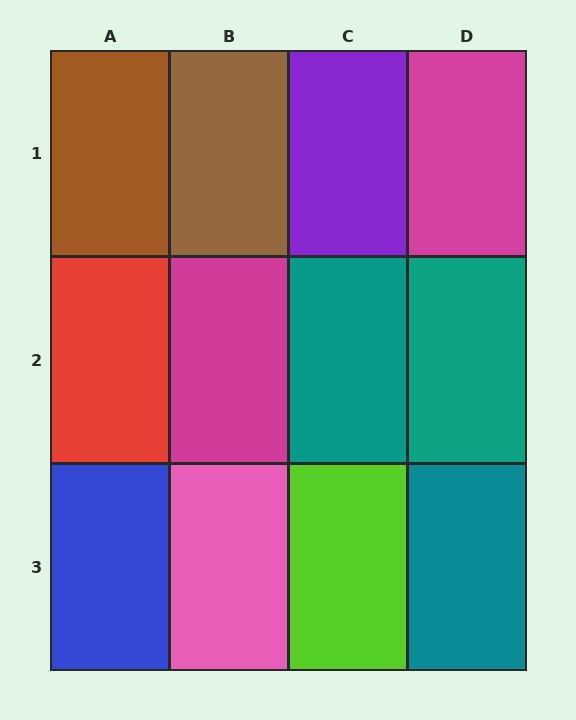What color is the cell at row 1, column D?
Magenta.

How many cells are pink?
1 cell is pink.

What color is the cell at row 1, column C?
Purple.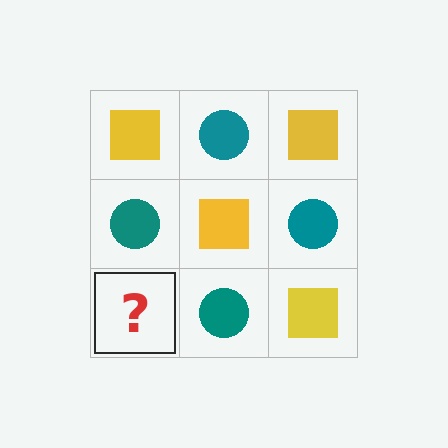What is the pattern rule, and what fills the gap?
The rule is that it alternates yellow square and teal circle in a checkerboard pattern. The gap should be filled with a yellow square.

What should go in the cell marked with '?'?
The missing cell should contain a yellow square.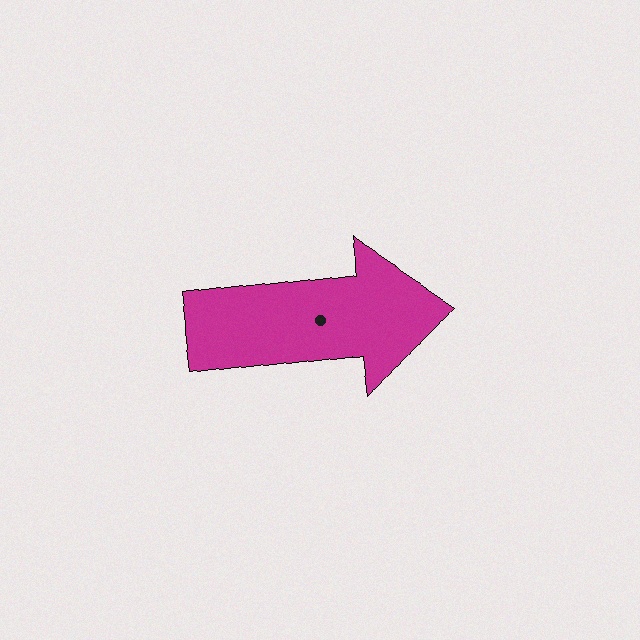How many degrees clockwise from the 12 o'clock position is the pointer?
Approximately 83 degrees.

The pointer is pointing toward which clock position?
Roughly 3 o'clock.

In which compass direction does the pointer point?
East.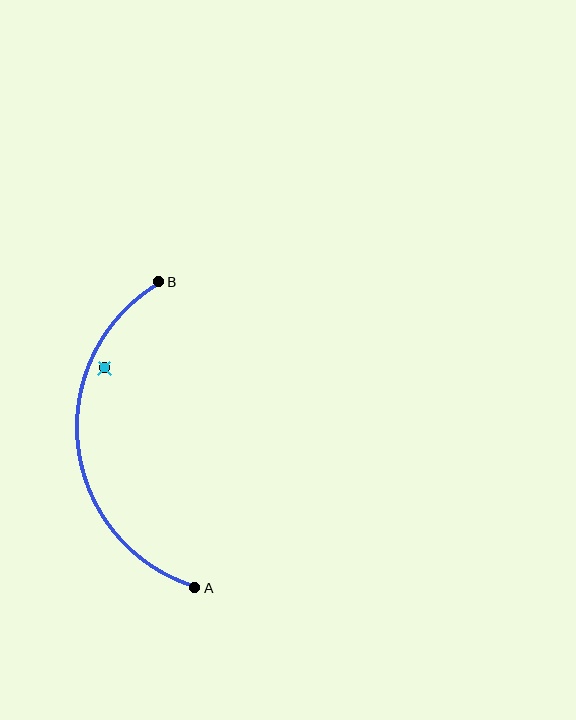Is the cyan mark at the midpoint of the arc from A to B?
No — the cyan mark does not lie on the arc at all. It sits slightly inside the curve.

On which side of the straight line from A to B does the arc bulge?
The arc bulges to the left of the straight line connecting A and B.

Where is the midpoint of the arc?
The arc midpoint is the point on the curve farthest from the straight line joining A and B. It sits to the left of that line.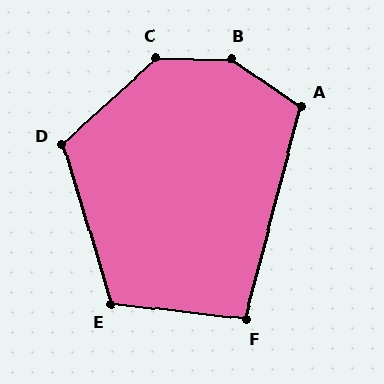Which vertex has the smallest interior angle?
F, at approximately 98 degrees.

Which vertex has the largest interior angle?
B, at approximately 146 degrees.